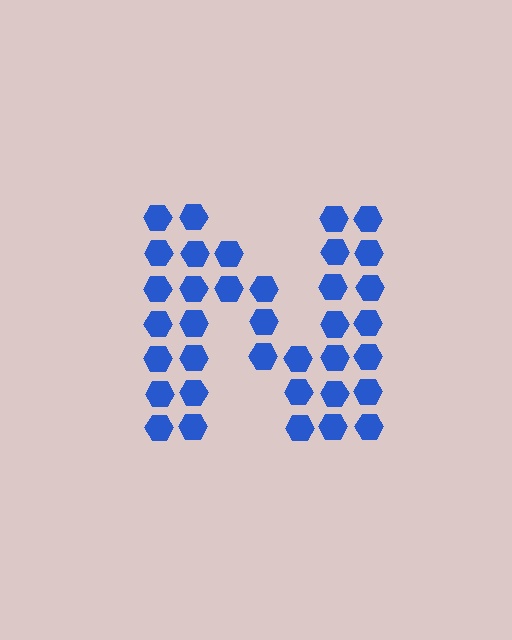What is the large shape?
The large shape is the letter N.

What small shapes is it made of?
It is made of small hexagons.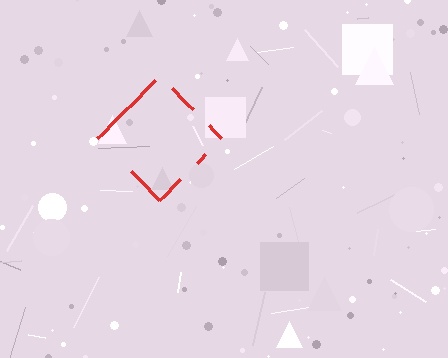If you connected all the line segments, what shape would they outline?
They would outline a diamond.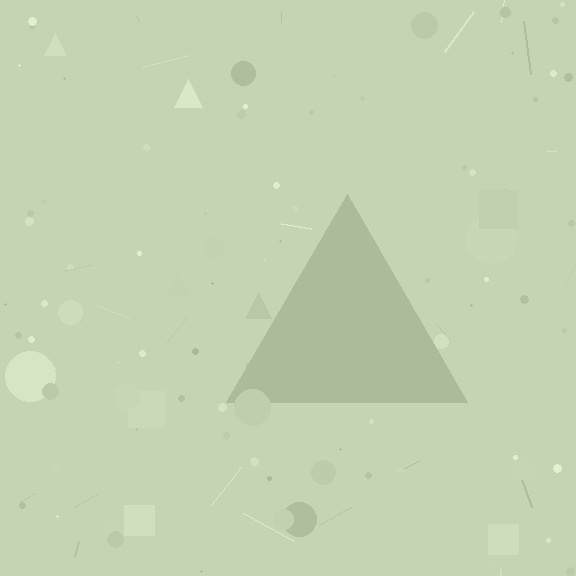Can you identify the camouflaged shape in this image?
The camouflaged shape is a triangle.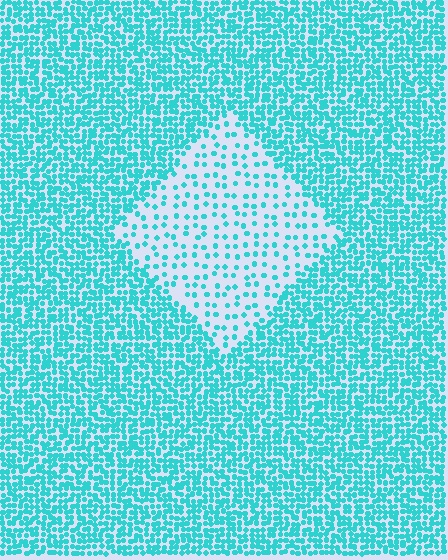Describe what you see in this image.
The image contains small cyan elements arranged at two different densities. A diamond-shaped region is visible where the elements are less densely packed than the surrounding area.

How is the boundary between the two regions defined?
The boundary is defined by a change in element density (approximately 3.0x ratio). All elements are the same color, size, and shape.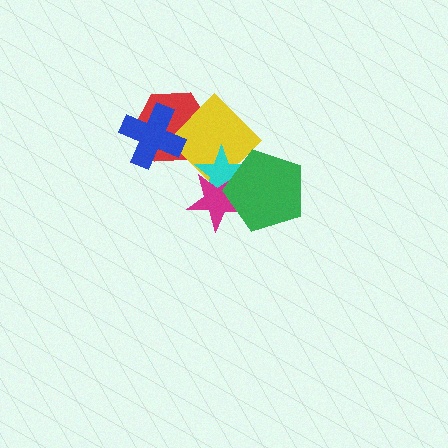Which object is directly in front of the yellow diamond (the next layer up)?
The cyan star is directly in front of the yellow diamond.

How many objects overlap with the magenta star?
3 objects overlap with the magenta star.